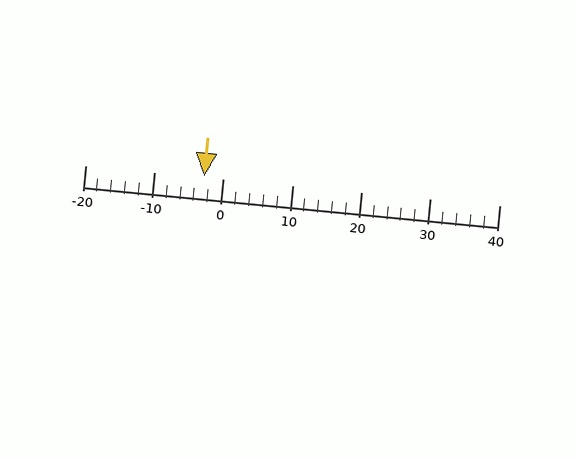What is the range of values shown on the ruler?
The ruler shows values from -20 to 40.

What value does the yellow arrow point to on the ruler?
The yellow arrow points to approximately -3.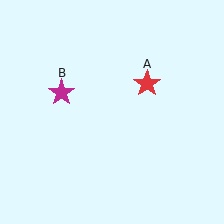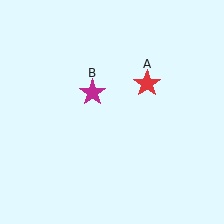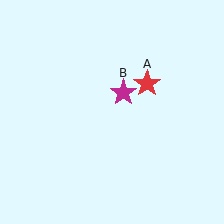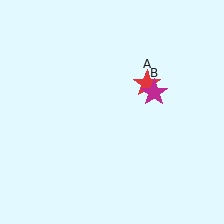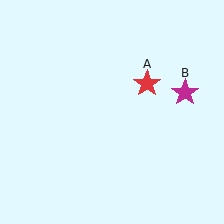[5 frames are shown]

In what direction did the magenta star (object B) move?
The magenta star (object B) moved right.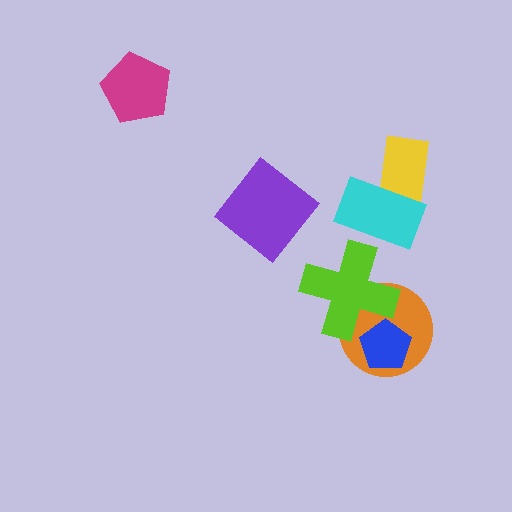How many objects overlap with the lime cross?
2 objects overlap with the lime cross.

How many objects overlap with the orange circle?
2 objects overlap with the orange circle.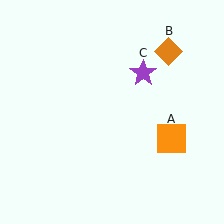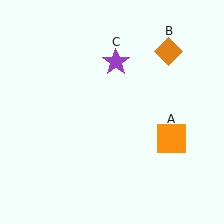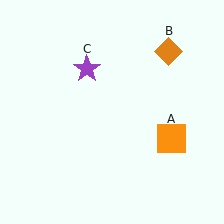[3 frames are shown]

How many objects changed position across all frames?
1 object changed position: purple star (object C).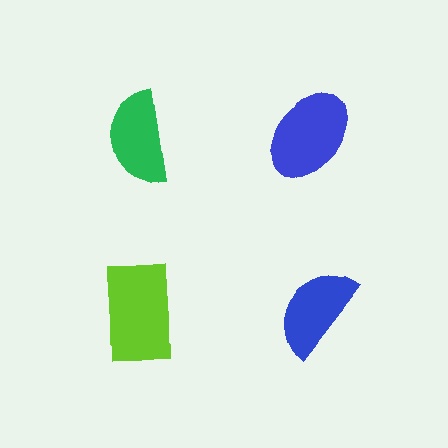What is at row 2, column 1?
A lime rectangle.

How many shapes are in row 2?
2 shapes.